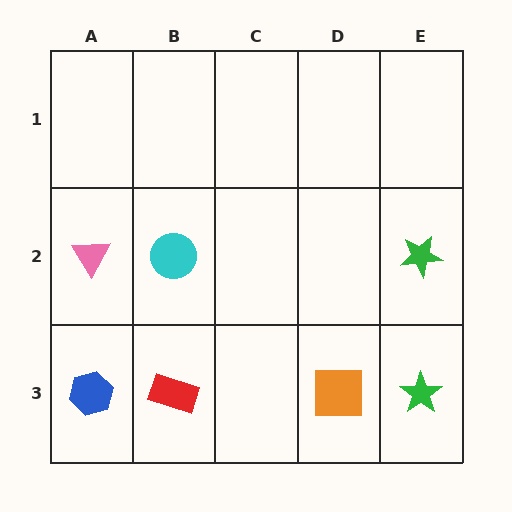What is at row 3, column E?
A green star.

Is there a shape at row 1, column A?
No, that cell is empty.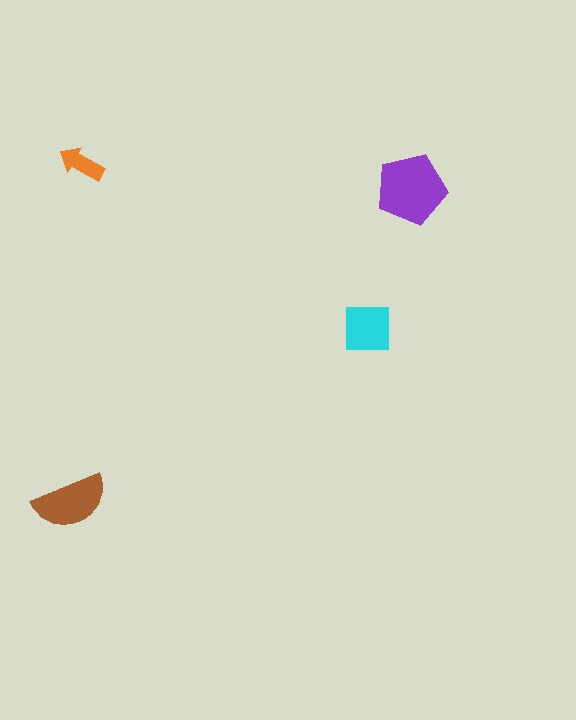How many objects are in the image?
There are 4 objects in the image.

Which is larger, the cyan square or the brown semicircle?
The brown semicircle.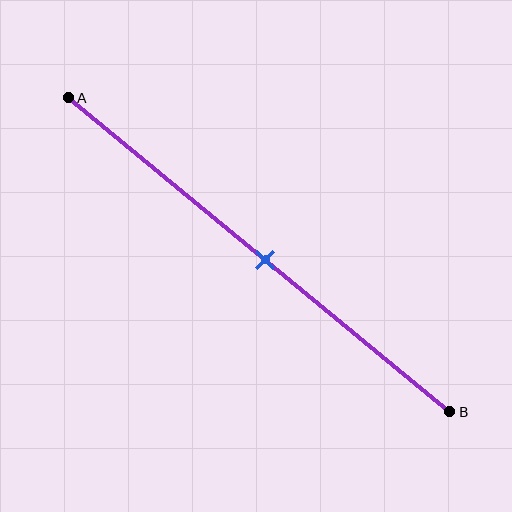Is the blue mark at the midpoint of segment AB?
Yes, the mark is approximately at the midpoint.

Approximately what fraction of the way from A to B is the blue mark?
The blue mark is approximately 50% of the way from A to B.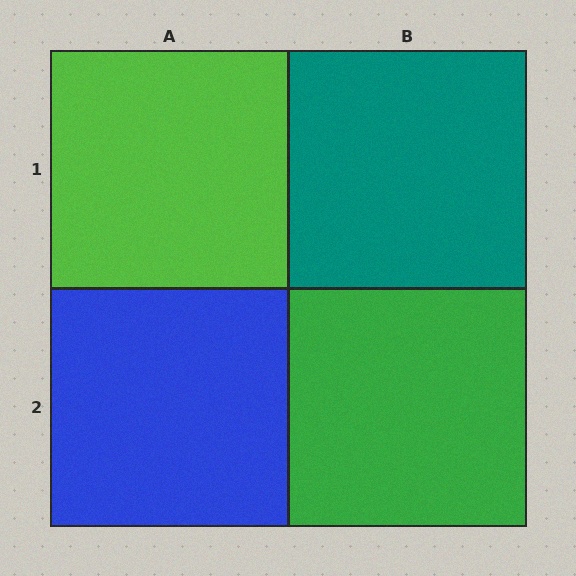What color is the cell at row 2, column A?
Blue.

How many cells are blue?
1 cell is blue.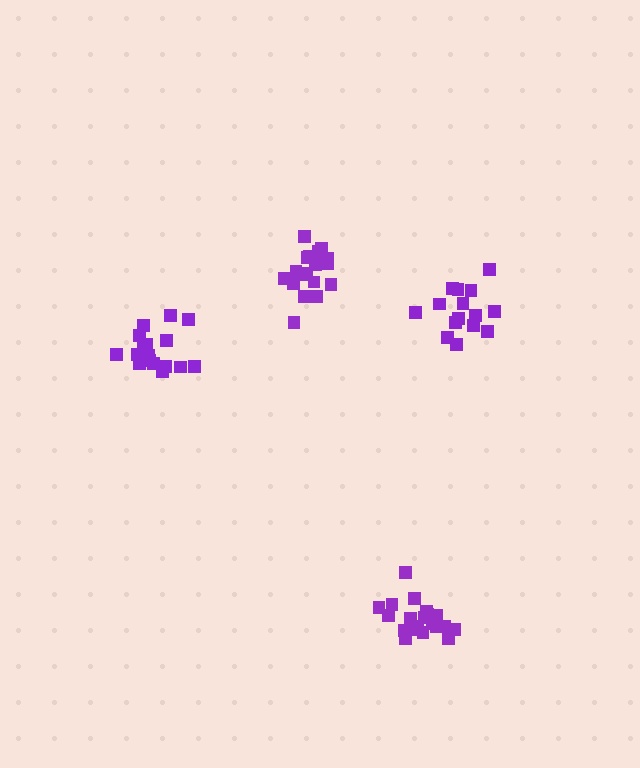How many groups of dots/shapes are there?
There are 4 groups.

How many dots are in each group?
Group 1: 18 dots, Group 2: 15 dots, Group 3: 20 dots, Group 4: 20 dots (73 total).